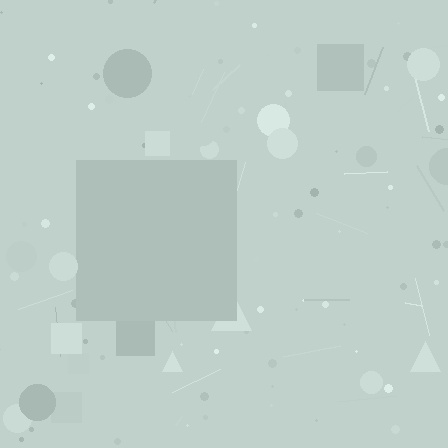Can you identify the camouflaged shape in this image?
The camouflaged shape is a square.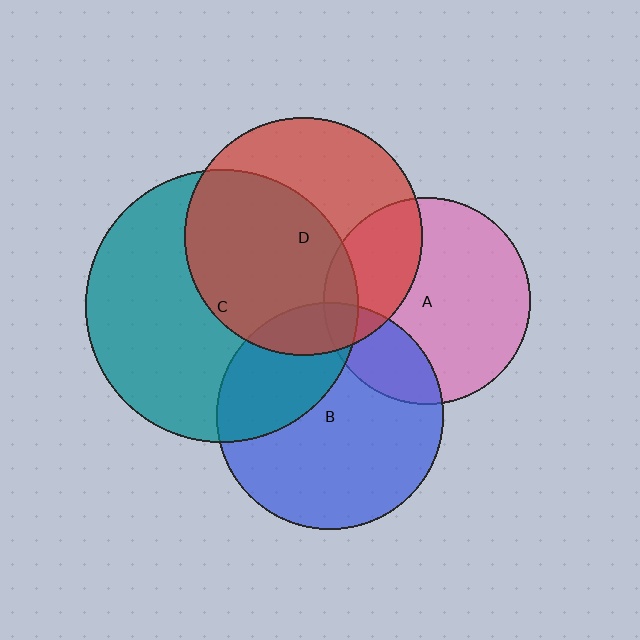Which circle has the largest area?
Circle C (teal).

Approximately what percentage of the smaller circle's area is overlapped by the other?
Approximately 30%.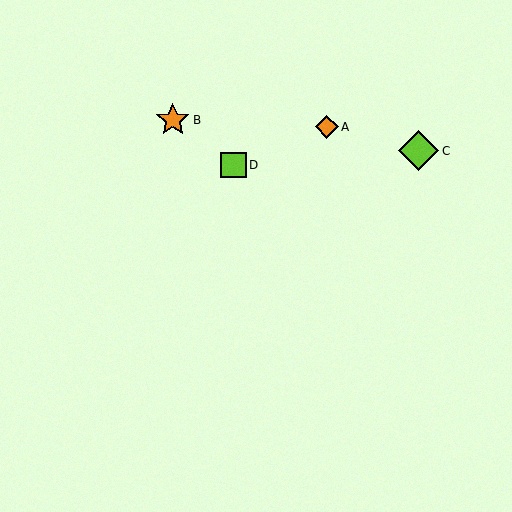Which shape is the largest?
The lime diamond (labeled C) is the largest.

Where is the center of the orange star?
The center of the orange star is at (173, 120).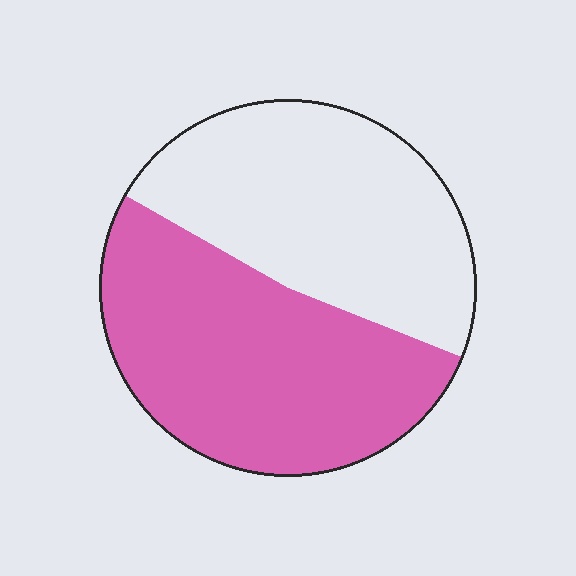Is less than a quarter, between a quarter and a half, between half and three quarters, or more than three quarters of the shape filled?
Between half and three quarters.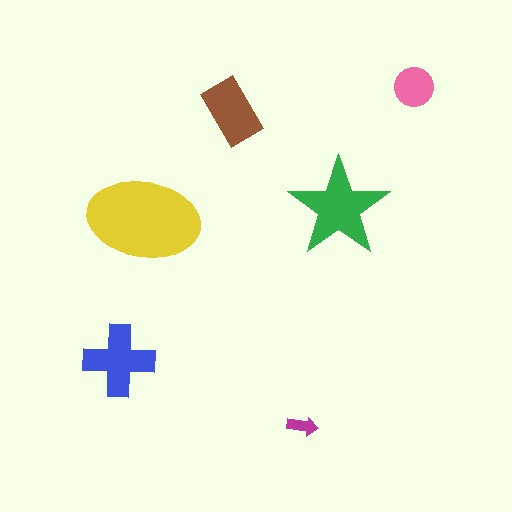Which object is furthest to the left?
The blue cross is leftmost.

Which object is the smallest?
The magenta arrow.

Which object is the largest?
The yellow ellipse.